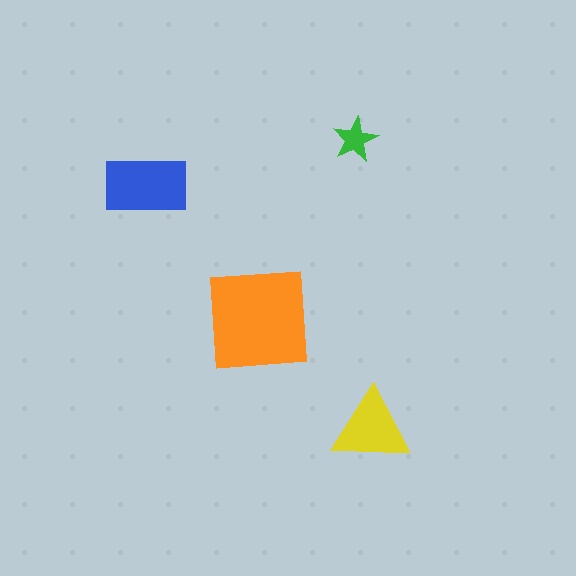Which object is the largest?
The orange square.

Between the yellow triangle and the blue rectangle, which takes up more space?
The blue rectangle.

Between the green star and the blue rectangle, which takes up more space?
The blue rectangle.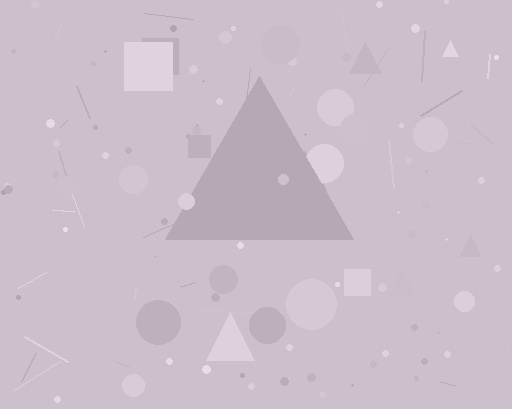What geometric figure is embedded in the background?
A triangle is embedded in the background.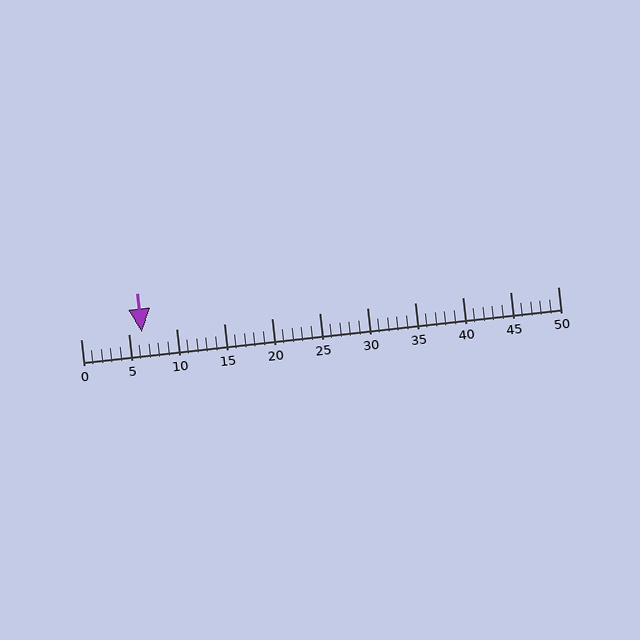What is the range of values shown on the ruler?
The ruler shows values from 0 to 50.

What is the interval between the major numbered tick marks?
The major tick marks are spaced 5 units apart.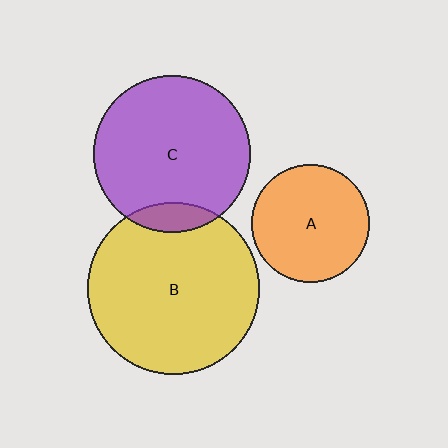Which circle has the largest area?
Circle B (yellow).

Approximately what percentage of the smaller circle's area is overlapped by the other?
Approximately 10%.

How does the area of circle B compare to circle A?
Approximately 2.1 times.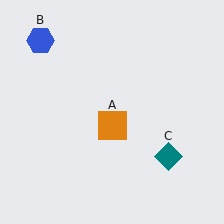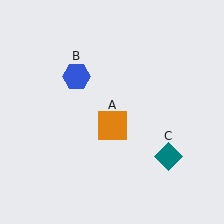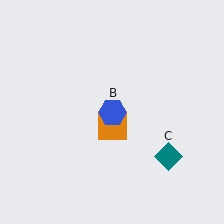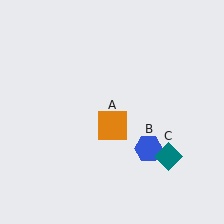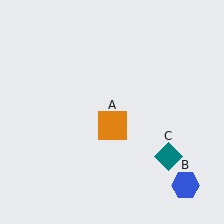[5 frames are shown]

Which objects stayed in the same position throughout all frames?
Orange square (object A) and teal diamond (object C) remained stationary.